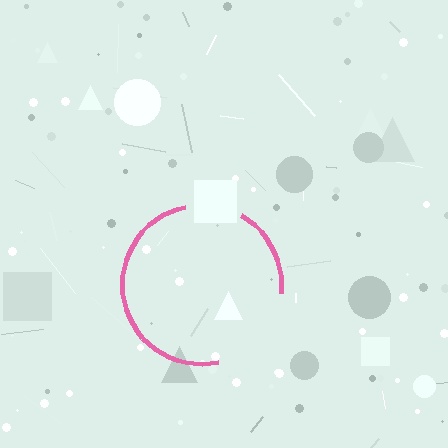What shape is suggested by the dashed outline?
The dashed outline suggests a circle.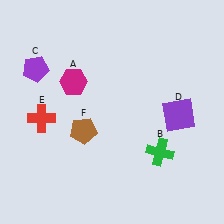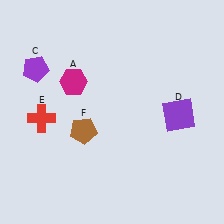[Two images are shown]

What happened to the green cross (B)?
The green cross (B) was removed in Image 2. It was in the bottom-right area of Image 1.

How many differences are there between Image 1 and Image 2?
There is 1 difference between the two images.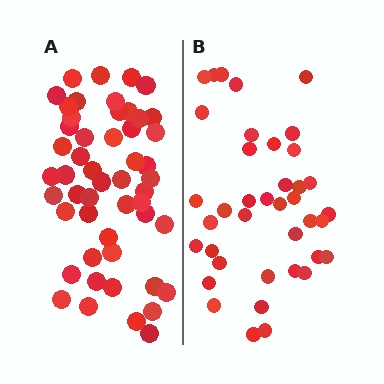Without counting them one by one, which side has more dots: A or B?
Region A (the left region) has more dots.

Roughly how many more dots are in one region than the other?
Region A has roughly 12 or so more dots than region B.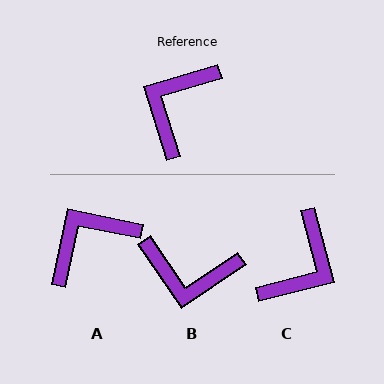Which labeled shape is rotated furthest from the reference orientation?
C, about 178 degrees away.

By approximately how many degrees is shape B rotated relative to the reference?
Approximately 107 degrees counter-clockwise.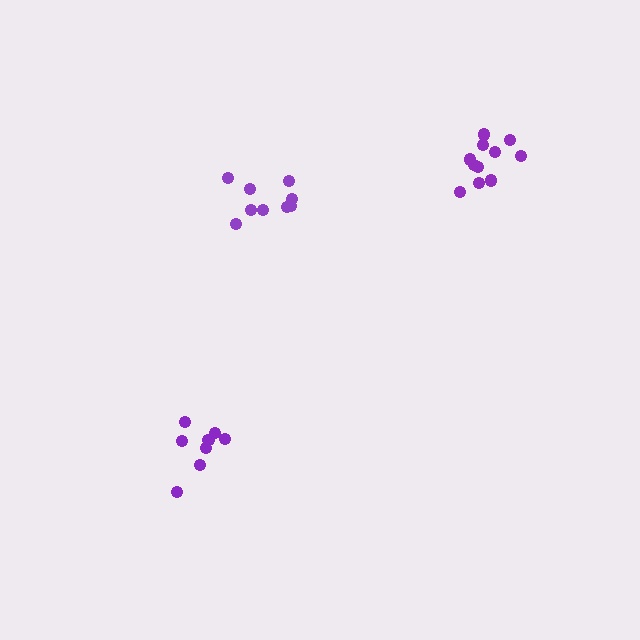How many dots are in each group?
Group 1: 9 dots, Group 2: 11 dots, Group 3: 8 dots (28 total).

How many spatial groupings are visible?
There are 3 spatial groupings.